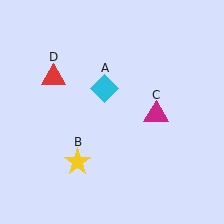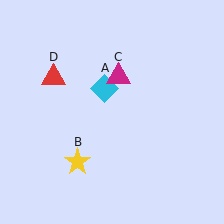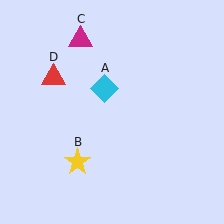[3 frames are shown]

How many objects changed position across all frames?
1 object changed position: magenta triangle (object C).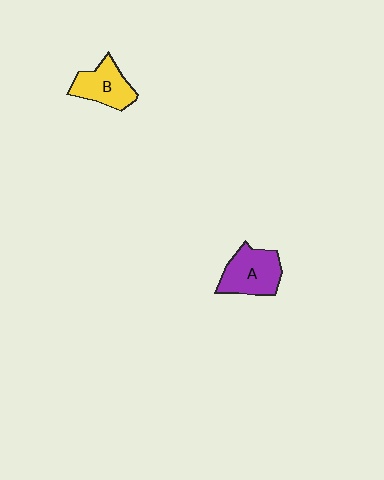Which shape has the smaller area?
Shape B (yellow).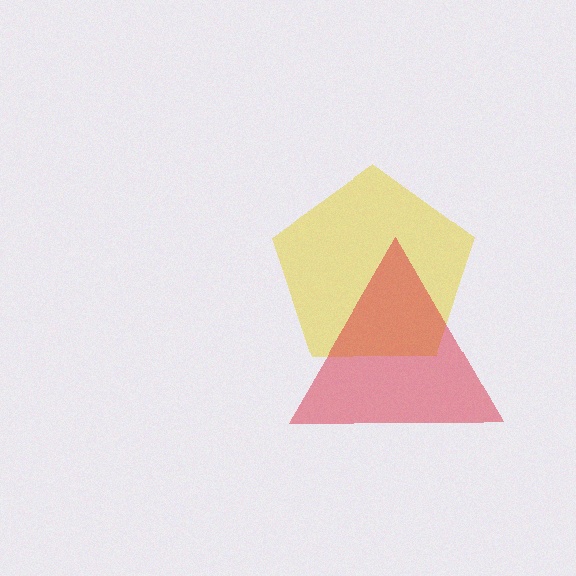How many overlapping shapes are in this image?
There are 2 overlapping shapes in the image.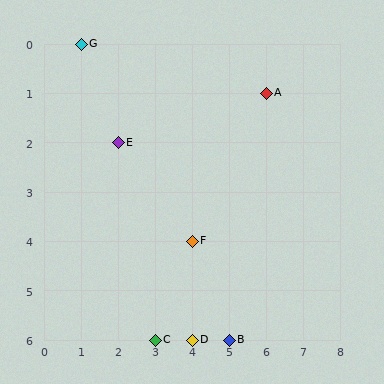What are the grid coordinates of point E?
Point E is at grid coordinates (2, 2).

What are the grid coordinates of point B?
Point B is at grid coordinates (5, 6).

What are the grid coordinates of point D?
Point D is at grid coordinates (4, 6).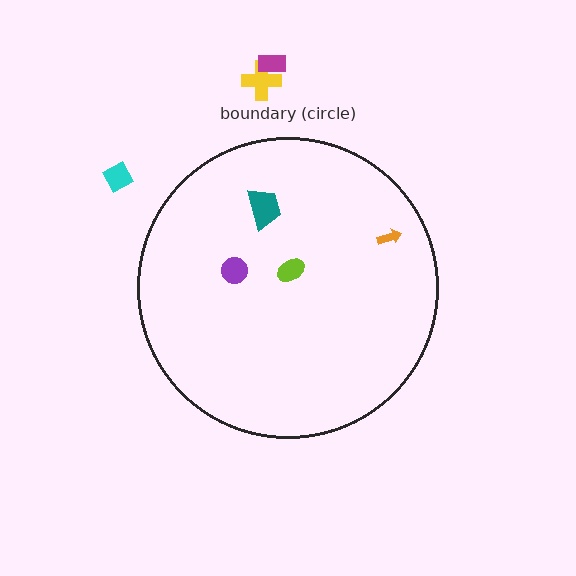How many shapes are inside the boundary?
4 inside, 3 outside.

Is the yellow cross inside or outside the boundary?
Outside.